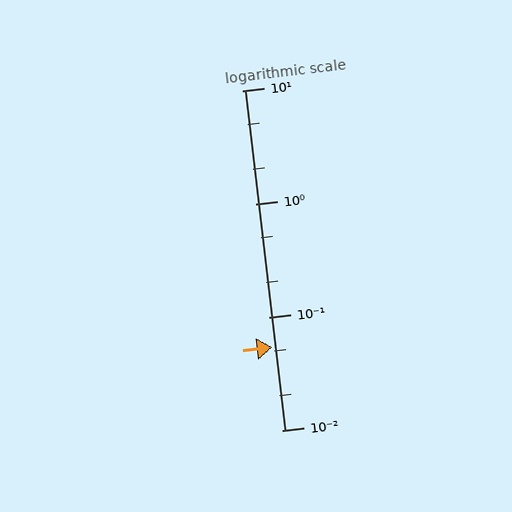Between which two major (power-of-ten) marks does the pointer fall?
The pointer is between 0.01 and 0.1.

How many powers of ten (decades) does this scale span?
The scale spans 3 decades, from 0.01 to 10.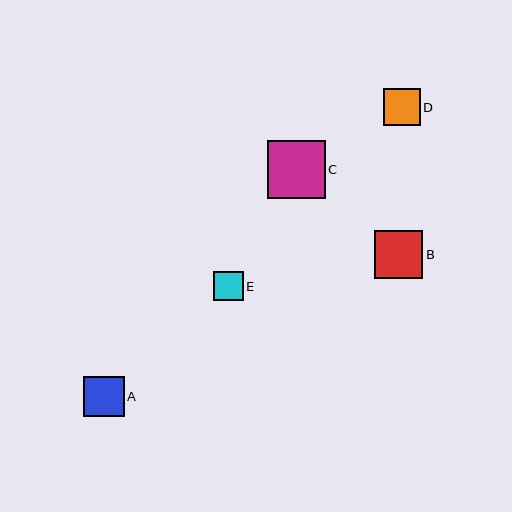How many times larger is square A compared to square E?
Square A is approximately 1.4 times the size of square E.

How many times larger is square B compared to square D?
Square B is approximately 1.3 times the size of square D.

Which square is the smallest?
Square E is the smallest with a size of approximately 30 pixels.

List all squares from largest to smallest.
From largest to smallest: C, B, A, D, E.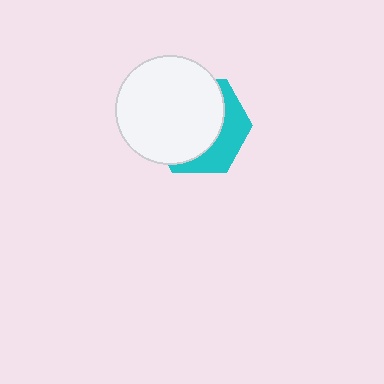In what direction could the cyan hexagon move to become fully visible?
The cyan hexagon could move toward the lower-right. That would shift it out from behind the white circle entirely.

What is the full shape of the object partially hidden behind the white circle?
The partially hidden object is a cyan hexagon.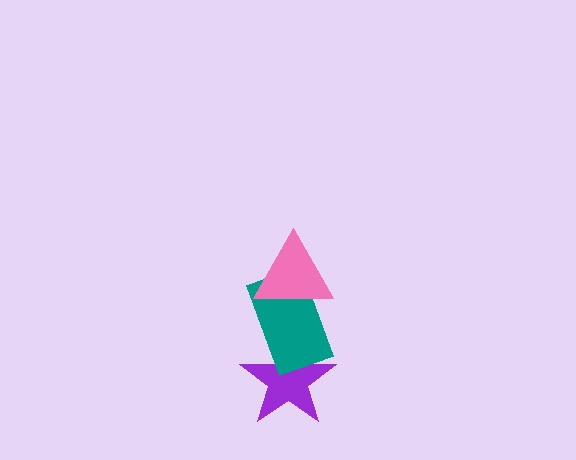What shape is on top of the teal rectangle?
The pink triangle is on top of the teal rectangle.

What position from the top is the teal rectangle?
The teal rectangle is 2nd from the top.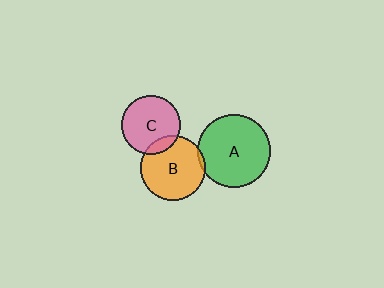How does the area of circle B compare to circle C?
Approximately 1.2 times.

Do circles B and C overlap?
Yes.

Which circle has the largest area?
Circle A (green).